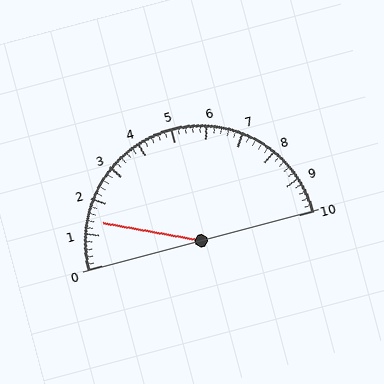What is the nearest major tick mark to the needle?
The nearest major tick mark is 1.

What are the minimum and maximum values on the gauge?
The gauge ranges from 0 to 10.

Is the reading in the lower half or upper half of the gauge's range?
The reading is in the lower half of the range (0 to 10).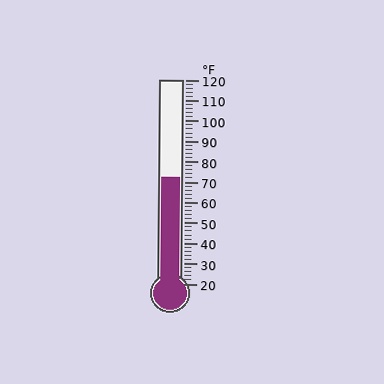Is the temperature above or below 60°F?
The temperature is above 60°F.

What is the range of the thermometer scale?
The thermometer scale ranges from 20°F to 120°F.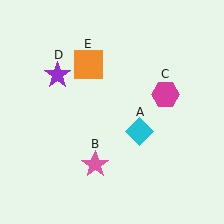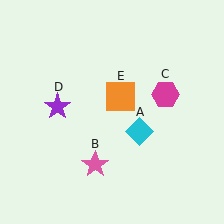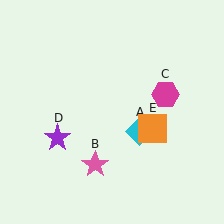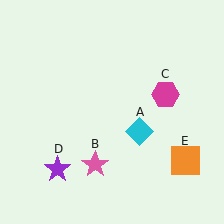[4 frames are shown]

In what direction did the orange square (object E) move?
The orange square (object E) moved down and to the right.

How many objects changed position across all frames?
2 objects changed position: purple star (object D), orange square (object E).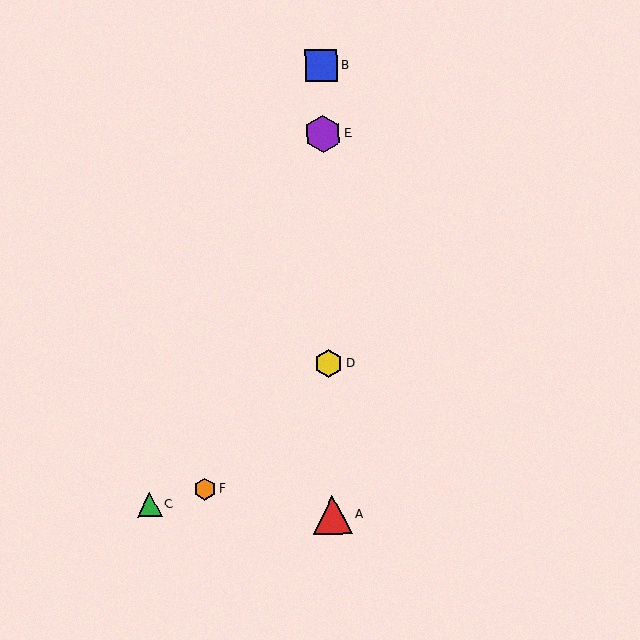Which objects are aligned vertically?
Objects A, B, D, E are aligned vertically.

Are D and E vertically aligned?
Yes, both are at x≈329.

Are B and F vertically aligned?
No, B is at x≈321 and F is at x≈205.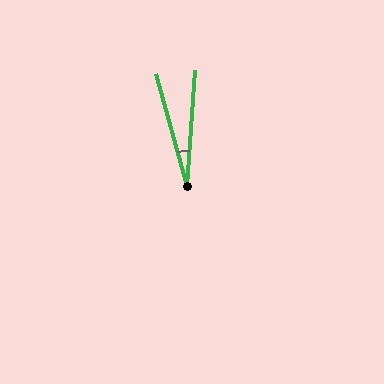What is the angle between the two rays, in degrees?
Approximately 19 degrees.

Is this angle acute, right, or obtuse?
It is acute.